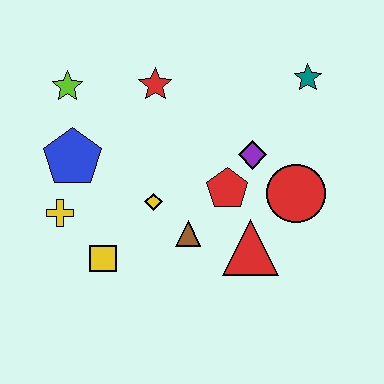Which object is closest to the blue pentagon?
The yellow cross is closest to the blue pentagon.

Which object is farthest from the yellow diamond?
The teal star is farthest from the yellow diamond.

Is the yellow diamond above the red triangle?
Yes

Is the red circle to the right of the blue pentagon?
Yes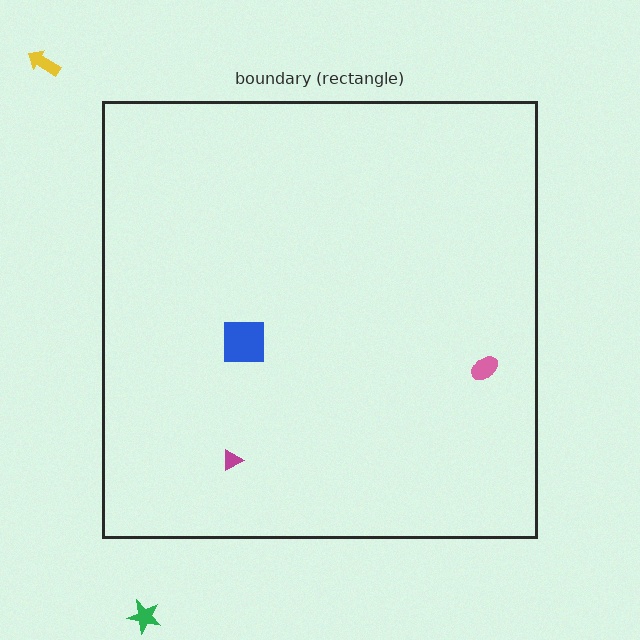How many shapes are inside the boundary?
3 inside, 2 outside.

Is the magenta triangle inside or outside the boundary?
Inside.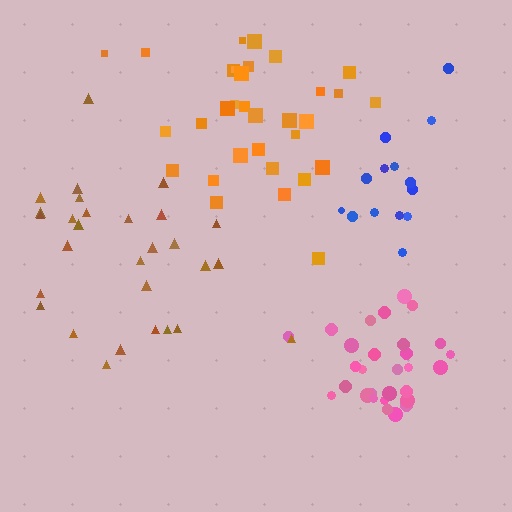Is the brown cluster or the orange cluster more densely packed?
Orange.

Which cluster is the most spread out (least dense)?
Brown.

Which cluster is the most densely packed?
Pink.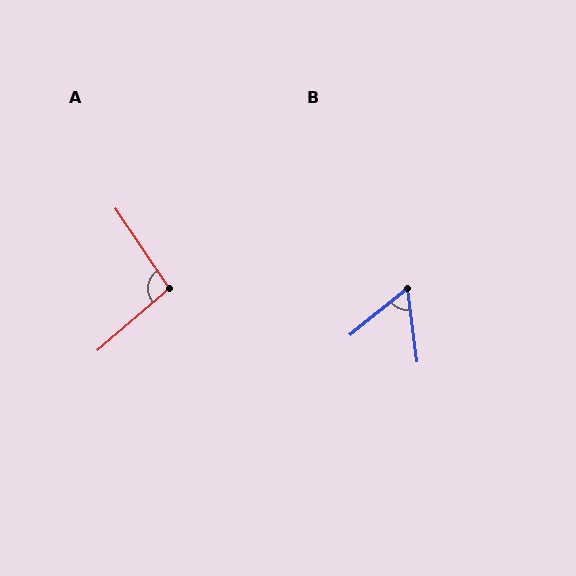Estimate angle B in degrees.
Approximately 58 degrees.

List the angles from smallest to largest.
B (58°), A (96°).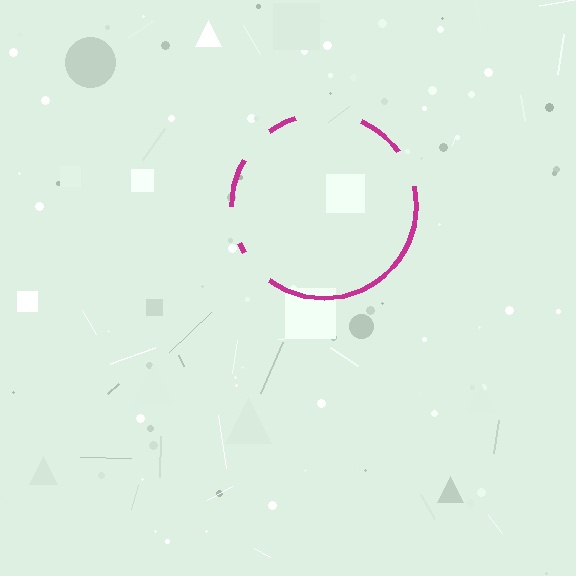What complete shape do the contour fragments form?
The contour fragments form a circle.